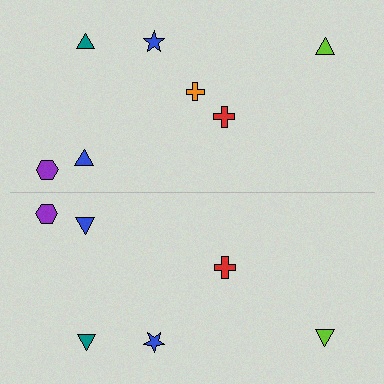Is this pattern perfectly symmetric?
No, the pattern is not perfectly symmetric. A orange cross is missing from the bottom side.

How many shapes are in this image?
There are 13 shapes in this image.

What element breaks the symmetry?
A orange cross is missing from the bottom side.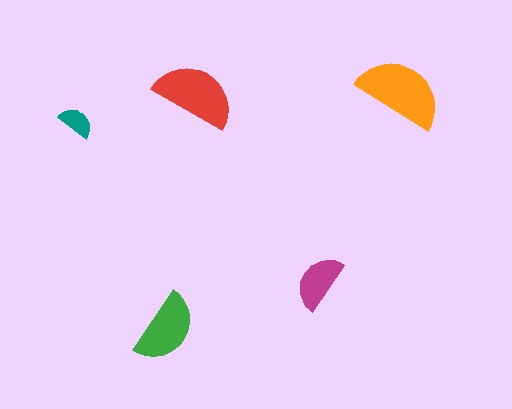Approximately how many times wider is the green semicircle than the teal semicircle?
About 2 times wider.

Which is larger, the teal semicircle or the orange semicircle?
The orange one.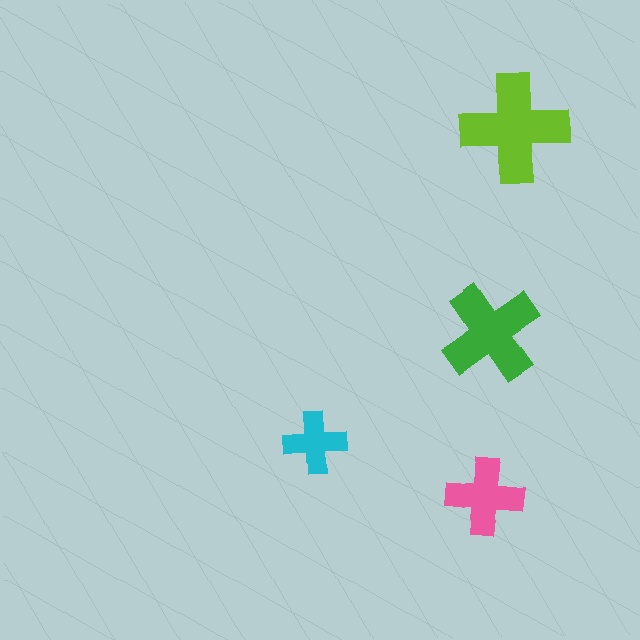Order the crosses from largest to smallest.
the lime one, the green one, the pink one, the cyan one.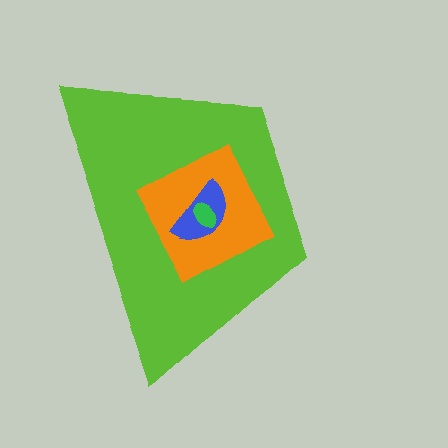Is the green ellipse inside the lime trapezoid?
Yes.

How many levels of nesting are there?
4.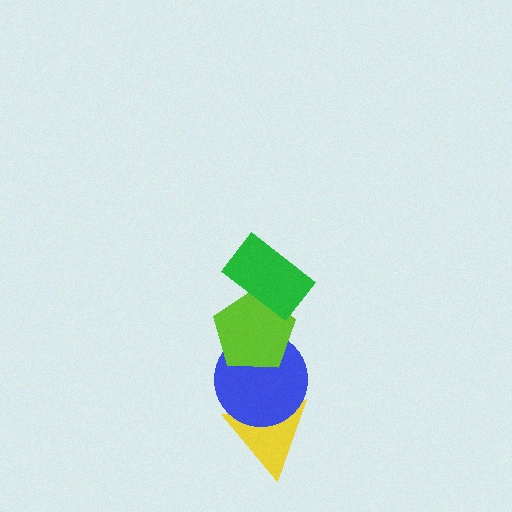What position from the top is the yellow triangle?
The yellow triangle is 4th from the top.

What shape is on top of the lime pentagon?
The green rectangle is on top of the lime pentagon.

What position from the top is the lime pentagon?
The lime pentagon is 2nd from the top.